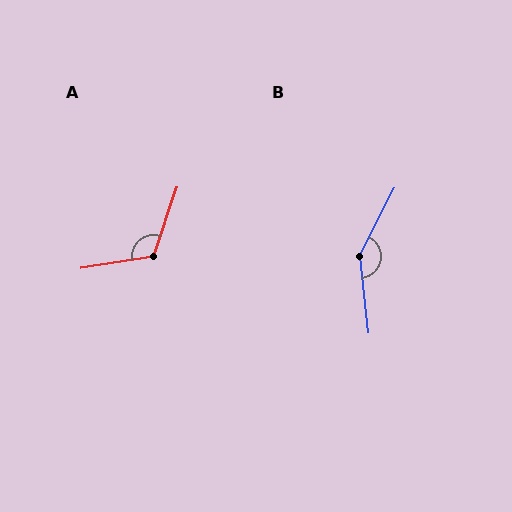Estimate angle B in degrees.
Approximately 146 degrees.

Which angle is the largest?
B, at approximately 146 degrees.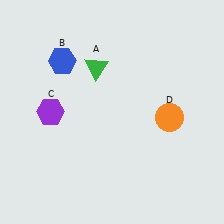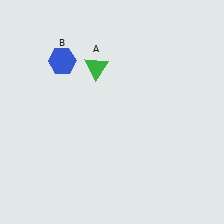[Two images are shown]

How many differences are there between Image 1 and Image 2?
There are 2 differences between the two images.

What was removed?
The purple hexagon (C), the orange circle (D) were removed in Image 2.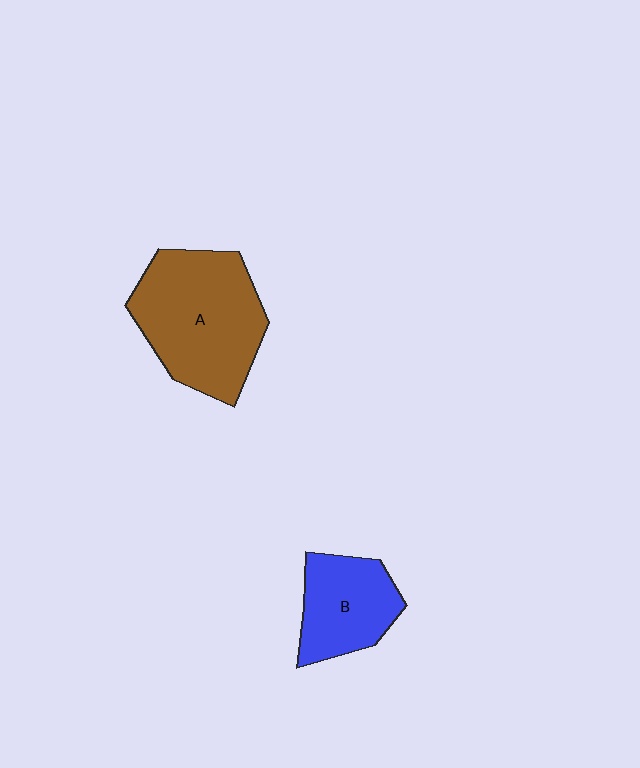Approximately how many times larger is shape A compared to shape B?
Approximately 1.7 times.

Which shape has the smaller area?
Shape B (blue).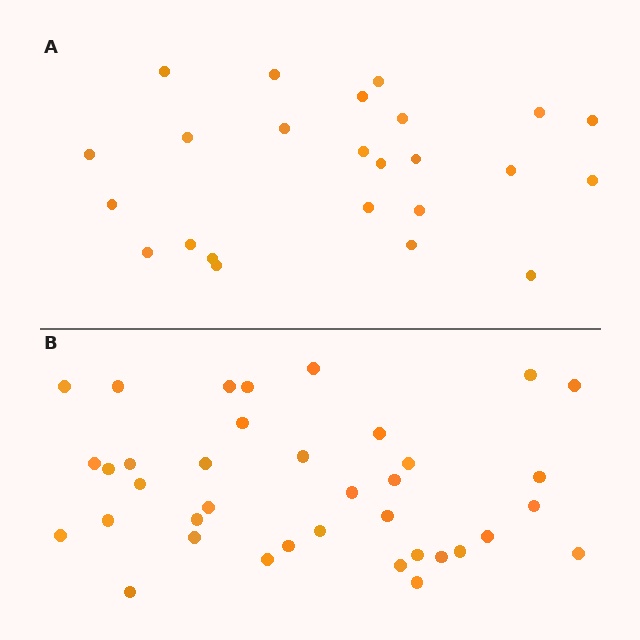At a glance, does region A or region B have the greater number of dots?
Region B (the bottom region) has more dots.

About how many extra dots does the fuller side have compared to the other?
Region B has approximately 15 more dots than region A.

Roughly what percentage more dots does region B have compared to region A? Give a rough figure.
About 55% more.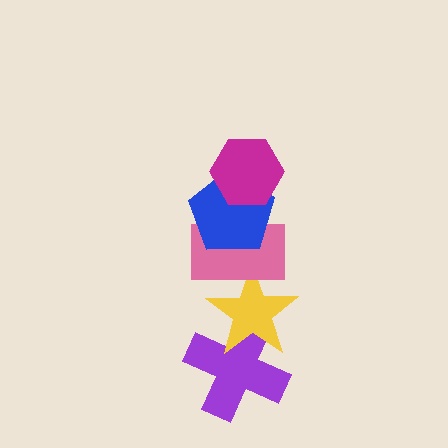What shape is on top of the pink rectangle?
The blue pentagon is on top of the pink rectangle.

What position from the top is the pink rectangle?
The pink rectangle is 3rd from the top.